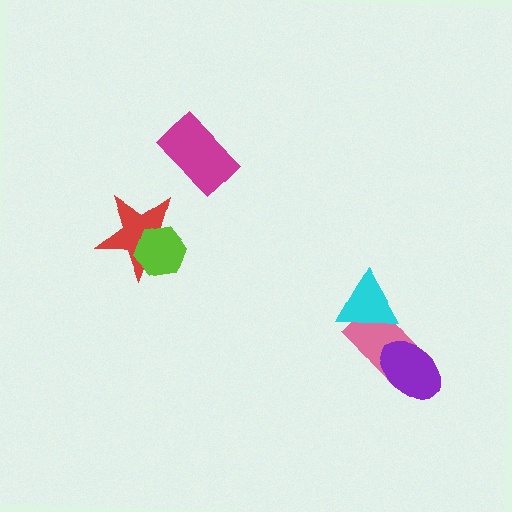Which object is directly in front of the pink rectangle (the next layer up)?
The cyan triangle is directly in front of the pink rectangle.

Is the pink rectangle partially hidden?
Yes, it is partially covered by another shape.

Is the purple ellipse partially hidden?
No, no other shape covers it.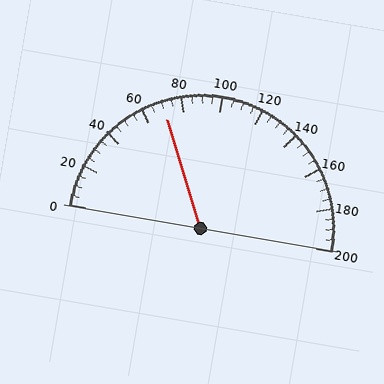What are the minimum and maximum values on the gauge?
The gauge ranges from 0 to 200.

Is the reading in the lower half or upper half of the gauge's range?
The reading is in the lower half of the range (0 to 200).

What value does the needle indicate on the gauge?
The needle indicates approximately 70.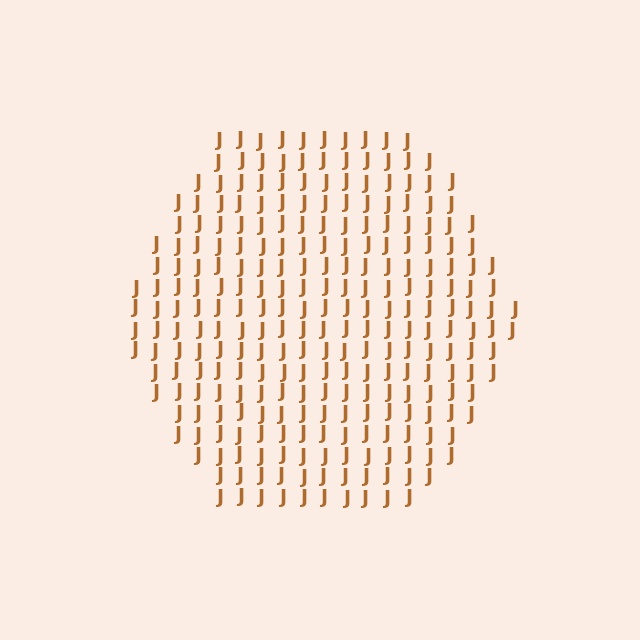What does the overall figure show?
The overall figure shows a hexagon.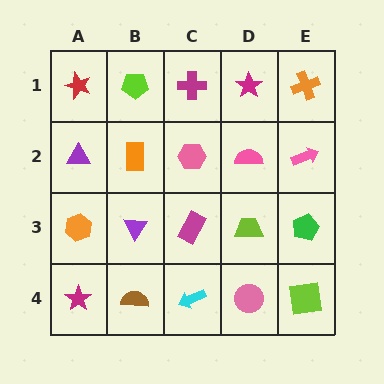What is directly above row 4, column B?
A purple triangle.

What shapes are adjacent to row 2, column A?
A red star (row 1, column A), an orange hexagon (row 3, column A), an orange rectangle (row 2, column B).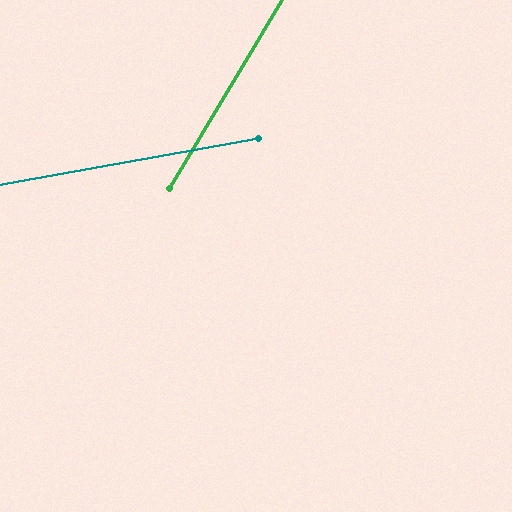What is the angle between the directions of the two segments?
Approximately 49 degrees.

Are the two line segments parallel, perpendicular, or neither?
Neither parallel nor perpendicular — they differ by about 49°.